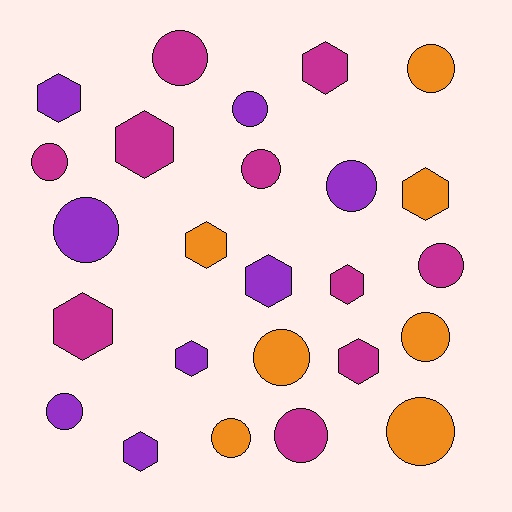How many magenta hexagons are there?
There are 5 magenta hexagons.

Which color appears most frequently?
Magenta, with 10 objects.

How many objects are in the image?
There are 25 objects.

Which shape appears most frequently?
Circle, with 14 objects.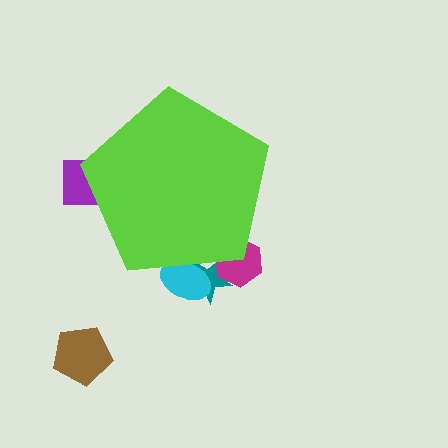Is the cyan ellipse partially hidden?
Yes, the cyan ellipse is partially hidden behind the lime pentagon.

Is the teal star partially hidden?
Yes, the teal star is partially hidden behind the lime pentagon.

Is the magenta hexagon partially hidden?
Yes, the magenta hexagon is partially hidden behind the lime pentagon.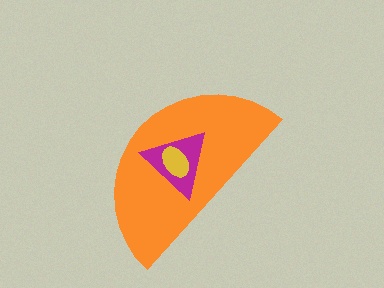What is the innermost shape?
The yellow ellipse.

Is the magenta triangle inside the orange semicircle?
Yes.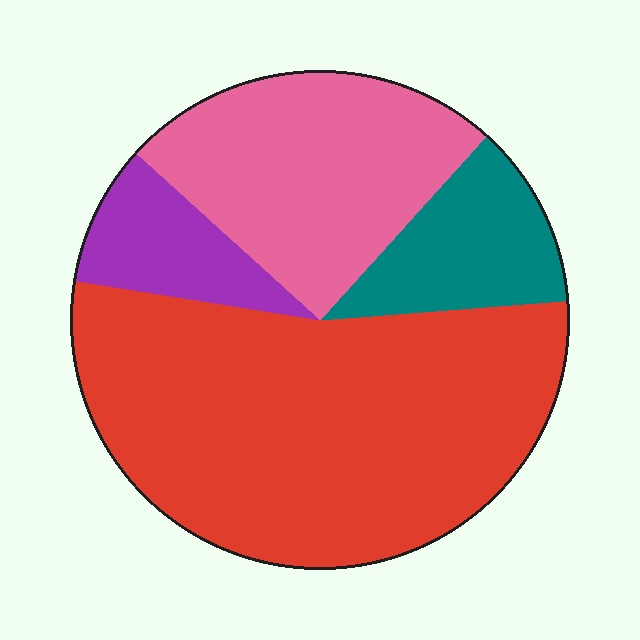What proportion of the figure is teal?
Teal covers roughly 10% of the figure.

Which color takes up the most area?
Red, at roughly 55%.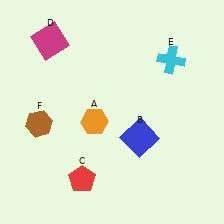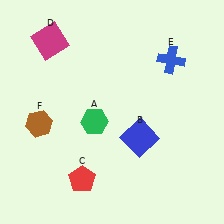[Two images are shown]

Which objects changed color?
A changed from orange to green. E changed from cyan to blue.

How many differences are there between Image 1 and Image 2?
There are 2 differences between the two images.